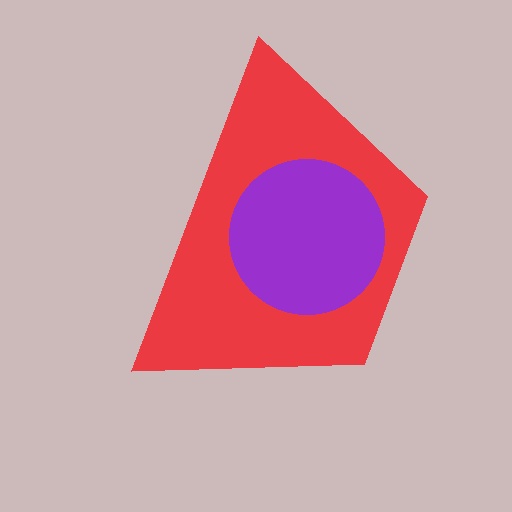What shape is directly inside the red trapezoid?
The purple circle.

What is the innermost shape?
The purple circle.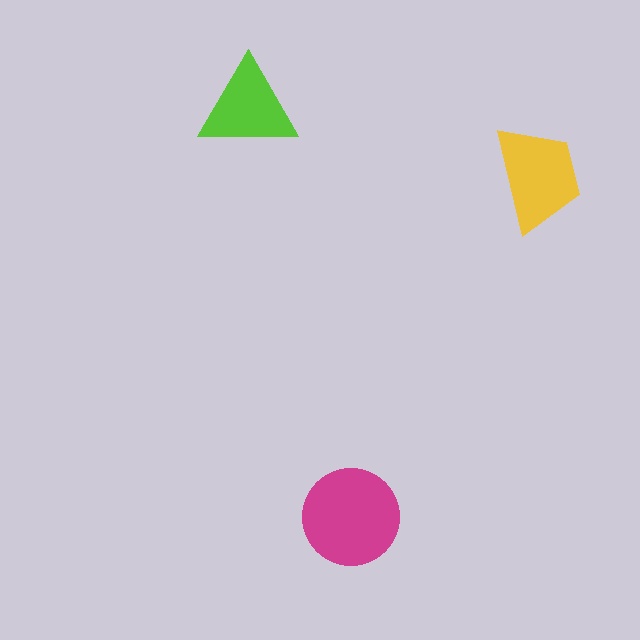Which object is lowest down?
The magenta circle is bottommost.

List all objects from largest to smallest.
The magenta circle, the yellow trapezoid, the lime triangle.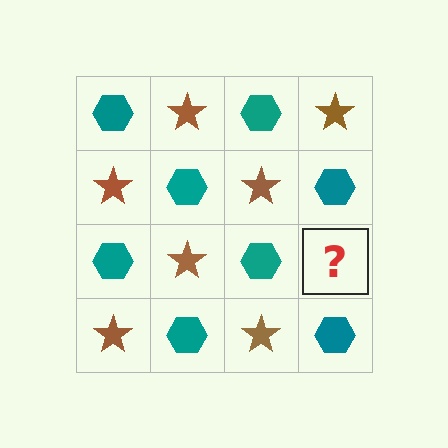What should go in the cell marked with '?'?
The missing cell should contain a brown star.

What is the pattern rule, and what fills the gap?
The rule is that it alternates teal hexagon and brown star in a checkerboard pattern. The gap should be filled with a brown star.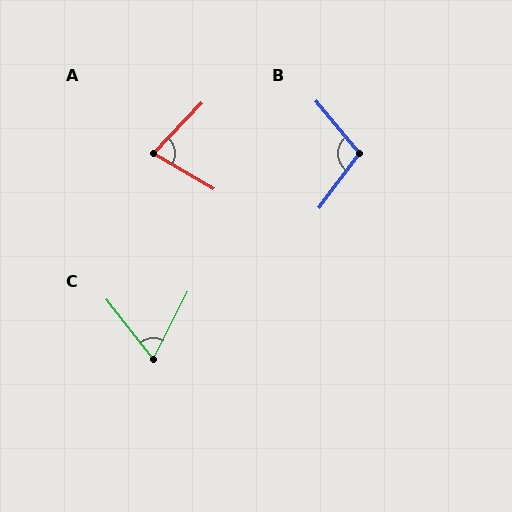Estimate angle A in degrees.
Approximately 77 degrees.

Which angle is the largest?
B, at approximately 104 degrees.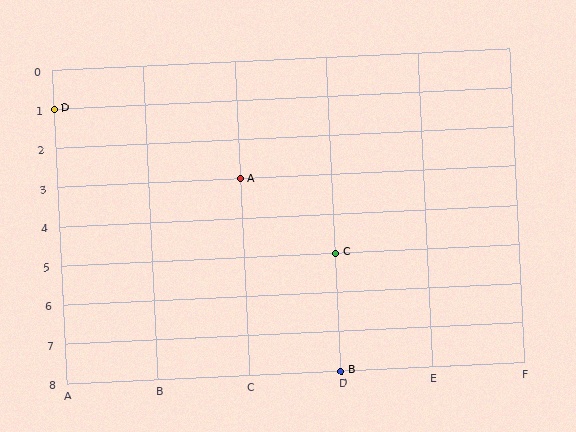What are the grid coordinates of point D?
Point D is at grid coordinates (A, 1).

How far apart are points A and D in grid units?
Points A and D are 2 columns and 2 rows apart (about 2.8 grid units diagonally).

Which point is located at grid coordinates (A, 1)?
Point D is at (A, 1).